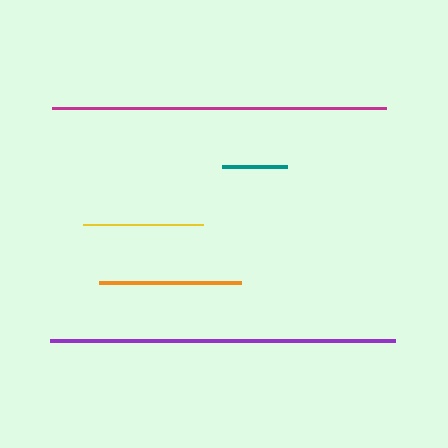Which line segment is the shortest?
The teal line is the shortest at approximately 65 pixels.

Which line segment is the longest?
The purple line is the longest at approximately 345 pixels.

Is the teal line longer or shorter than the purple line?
The purple line is longer than the teal line.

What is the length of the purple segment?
The purple segment is approximately 345 pixels long.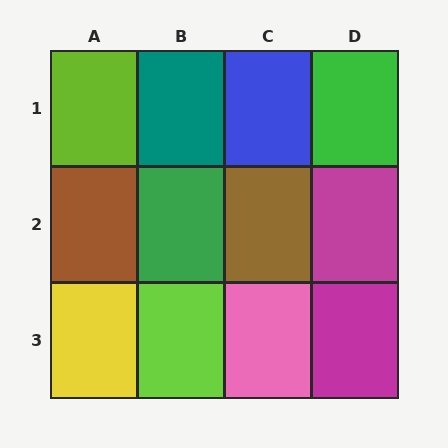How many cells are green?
2 cells are green.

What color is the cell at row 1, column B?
Teal.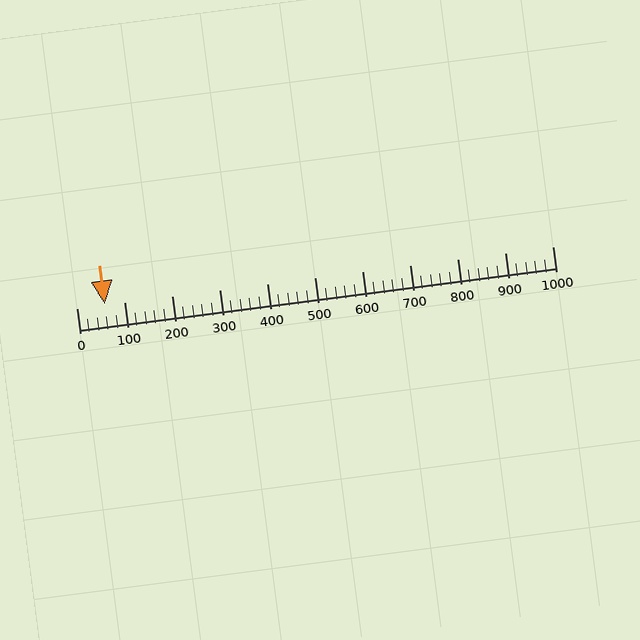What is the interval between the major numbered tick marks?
The major tick marks are spaced 100 units apart.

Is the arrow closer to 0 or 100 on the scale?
The arrow is closer to 100.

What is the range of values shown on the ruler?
The ruler shows values from 0 to 1000.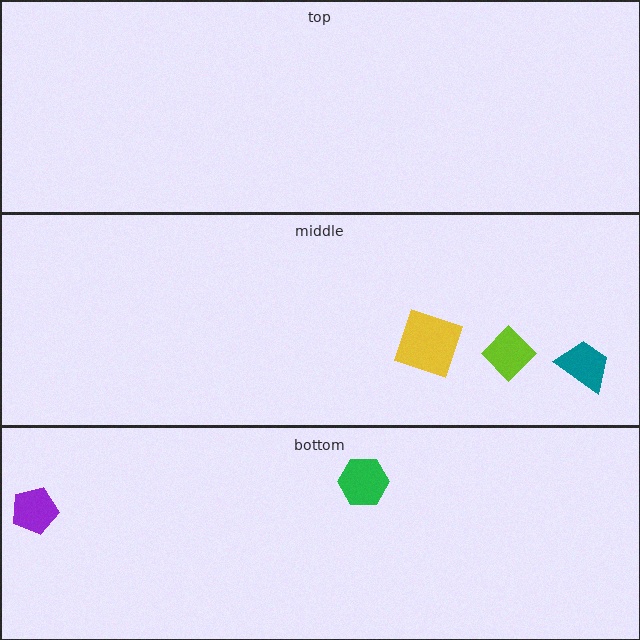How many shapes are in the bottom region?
2.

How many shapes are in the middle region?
3.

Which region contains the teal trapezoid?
The middle region.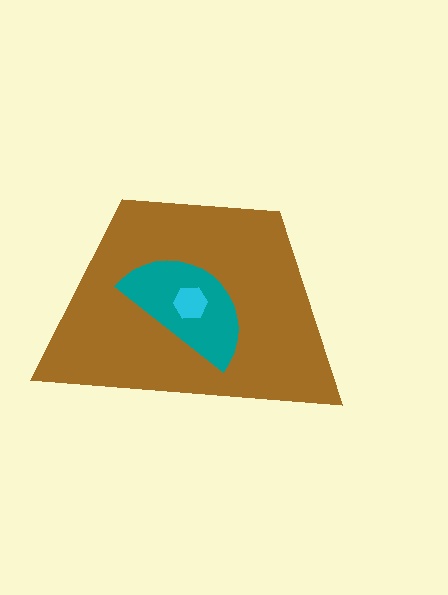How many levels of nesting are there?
3.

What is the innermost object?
The cyan hexagon.